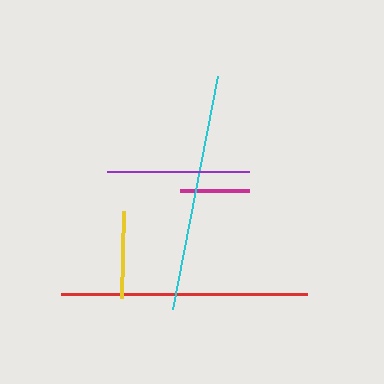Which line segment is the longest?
The red line is the longest at approximately 246 pixels.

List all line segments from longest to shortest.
From longest to shortest: red, cyan, purple, yellow, magenta.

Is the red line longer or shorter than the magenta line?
The red line is longer than the magenta line.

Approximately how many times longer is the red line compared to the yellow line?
The red line is approximately 2.8 times the length of the yellow line.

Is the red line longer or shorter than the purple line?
The red line is longer than the purple line.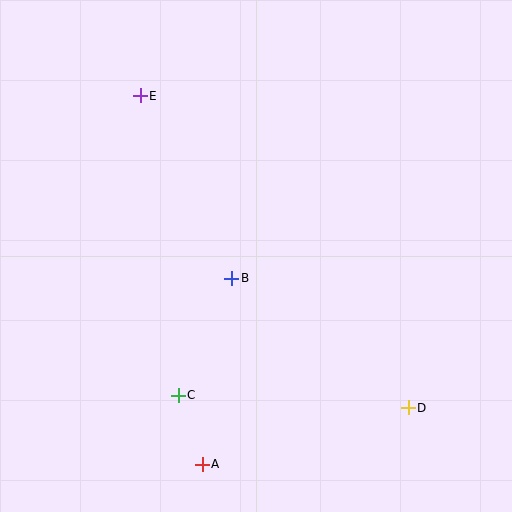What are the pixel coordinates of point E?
Point E is at (140, 96).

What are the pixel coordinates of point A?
Point A is at (202, 464).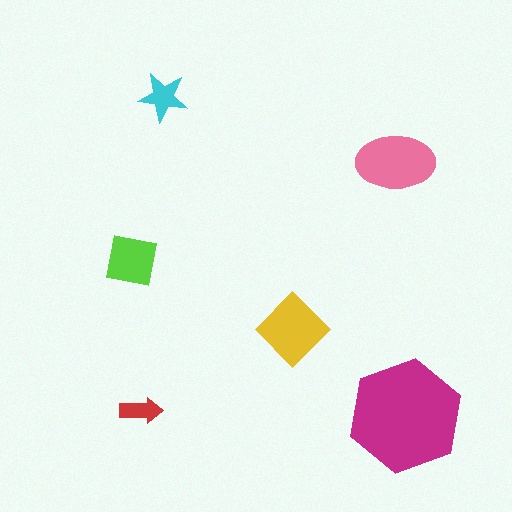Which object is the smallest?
The red arrow.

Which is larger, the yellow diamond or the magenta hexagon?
The magenta hexagon.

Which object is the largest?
The magenta hexagon.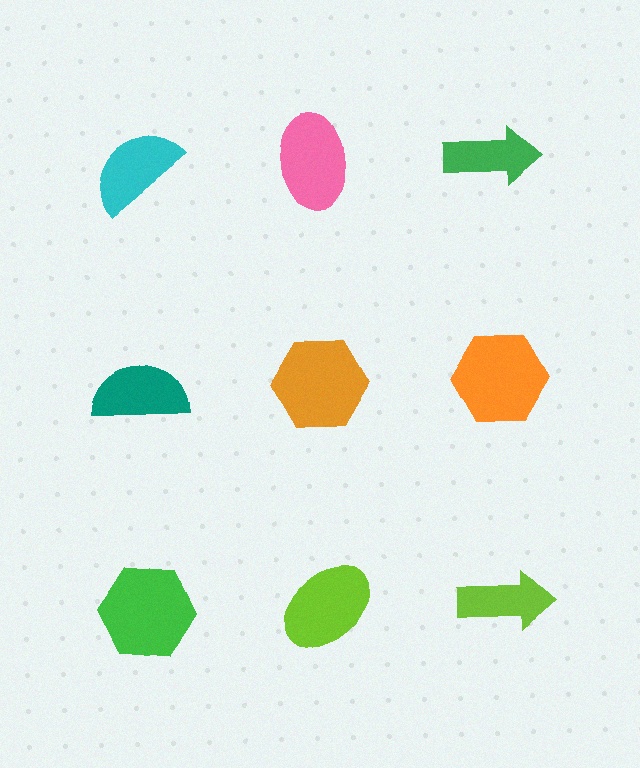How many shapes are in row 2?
3 shapes.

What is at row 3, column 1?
A green hexagon.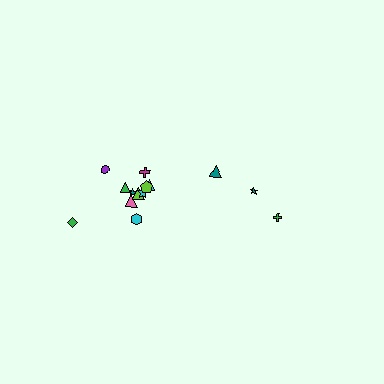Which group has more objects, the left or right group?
The left group.